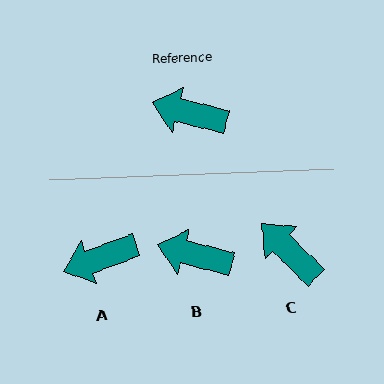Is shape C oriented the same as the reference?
No, it is off by about 30 degrees.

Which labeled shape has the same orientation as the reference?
B.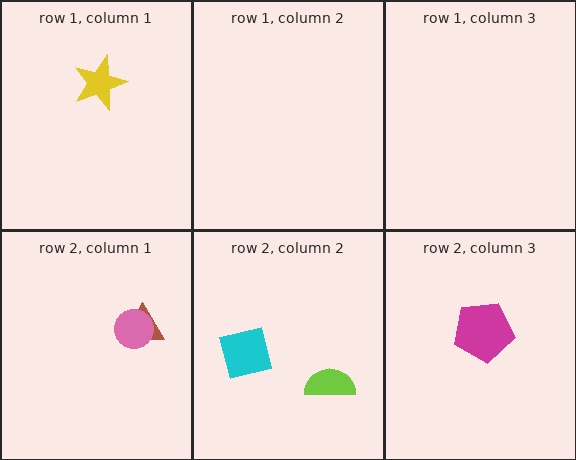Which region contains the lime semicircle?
The row 2, column 2 region.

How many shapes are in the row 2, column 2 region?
2.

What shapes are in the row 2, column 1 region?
The brown triangle, the pink circle.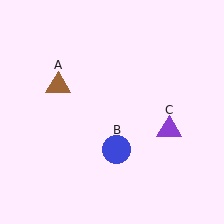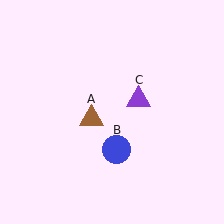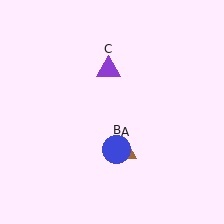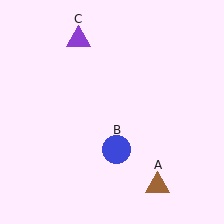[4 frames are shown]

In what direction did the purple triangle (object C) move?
The purple triangle (object C) moved up and to the left.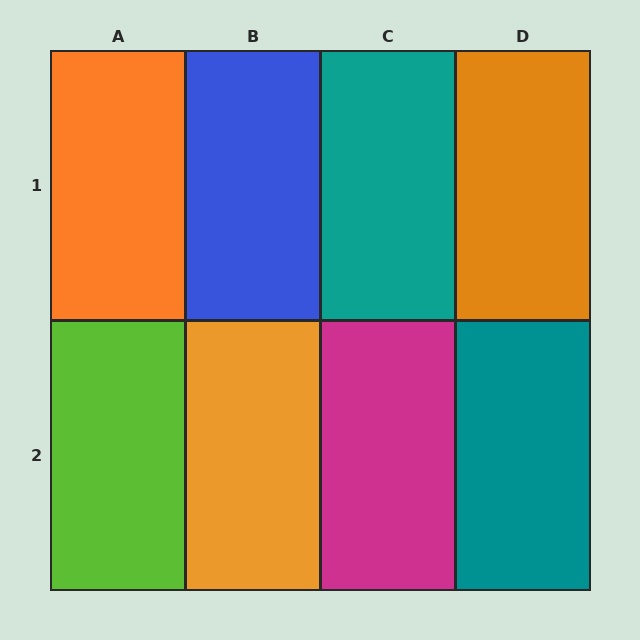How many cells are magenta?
1 cell is magenta.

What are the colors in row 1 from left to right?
Orange, blue, teal, orange.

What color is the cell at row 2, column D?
Teal.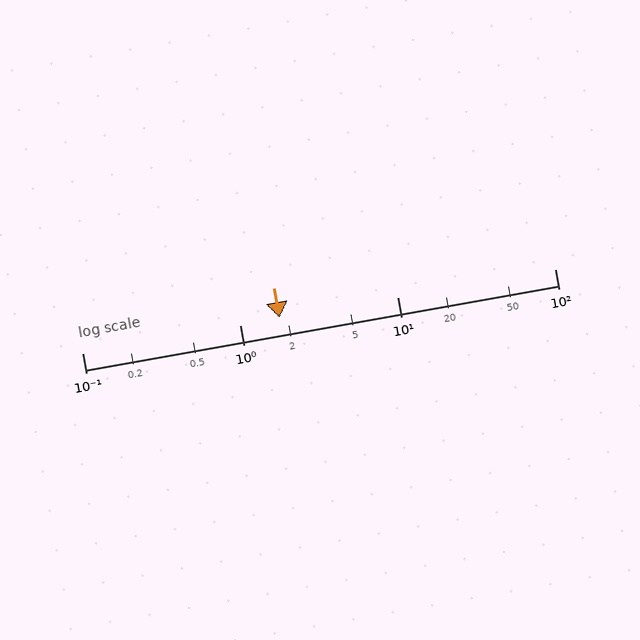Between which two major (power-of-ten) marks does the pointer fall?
The pointer is between 1 and 10.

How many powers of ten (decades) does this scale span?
The scale spans 3 decades, from 0.1 to 100.